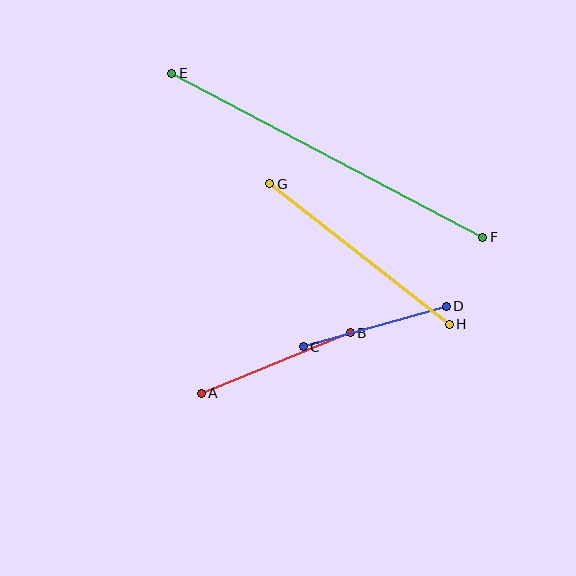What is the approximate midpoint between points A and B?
The midpoint is at approximately (276, 363) pixels.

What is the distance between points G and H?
The distance is approximately 228 pixels.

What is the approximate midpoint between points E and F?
The midpoint is at approximately (327, 155) pixels.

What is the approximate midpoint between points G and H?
The midpoint is at approximately (359, 254) pixels.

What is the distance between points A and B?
The distance is approximately 161 pixels.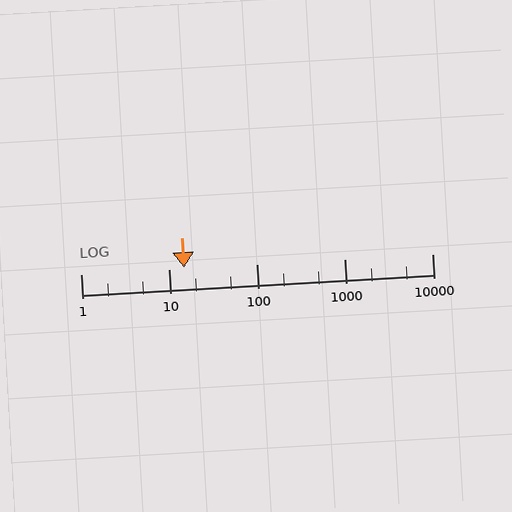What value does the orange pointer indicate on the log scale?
The pointer indicates approximately 15.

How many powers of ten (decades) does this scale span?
The scale spans 4 decades, from 1 to 10000.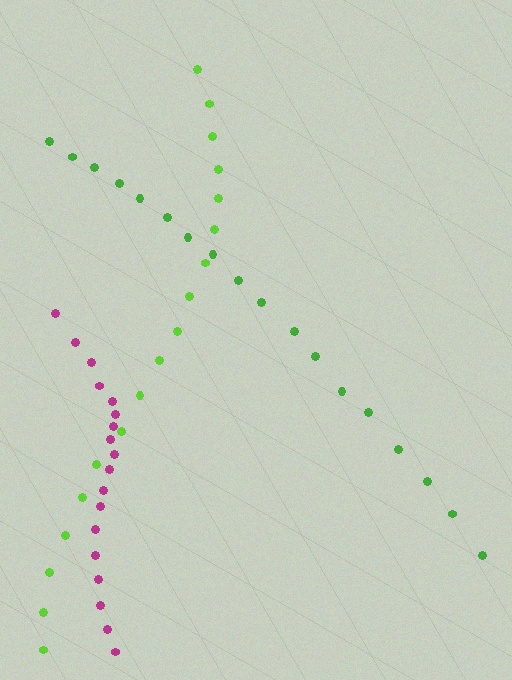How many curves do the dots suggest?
There are 3 distinct paths.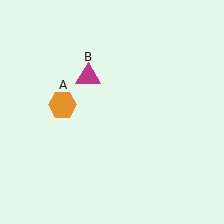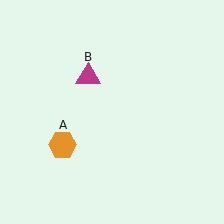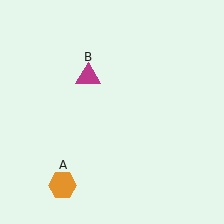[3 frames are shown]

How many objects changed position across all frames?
1 object changed position: orange hexagon (object A).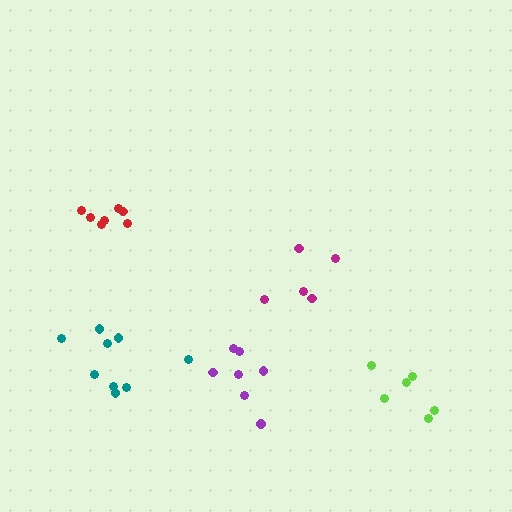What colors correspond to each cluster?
The clusters are colored: teal, red, magenta, lime, purple.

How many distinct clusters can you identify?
There are 5 distinct clusters.